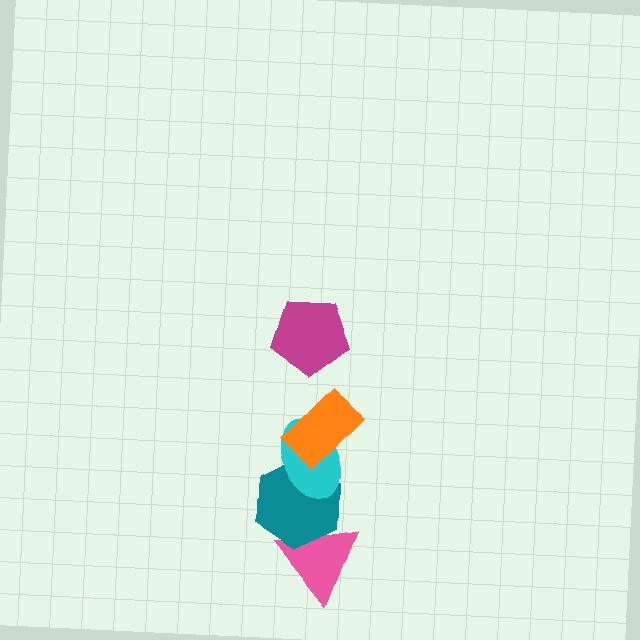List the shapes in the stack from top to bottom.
From top to bottom: the magenta pentagon, the orange rectangle, the cyan ellipse, the teal hexagon, the pink triangle.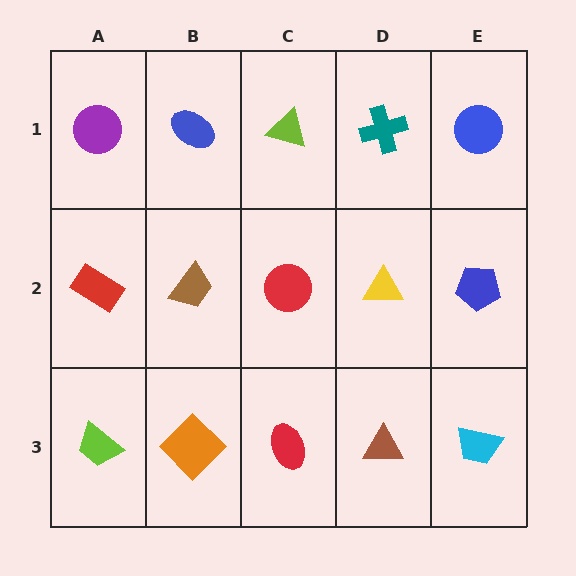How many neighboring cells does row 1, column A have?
2.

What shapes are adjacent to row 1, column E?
A blue pentagon (row 2, column E), a teal cross (row 1, column D).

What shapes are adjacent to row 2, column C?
A lime triangle (row 1, column C), a red ellipse (row 3, column C), a brown trapezoid (row 2, column B), a yellow triangle (row 2, column D).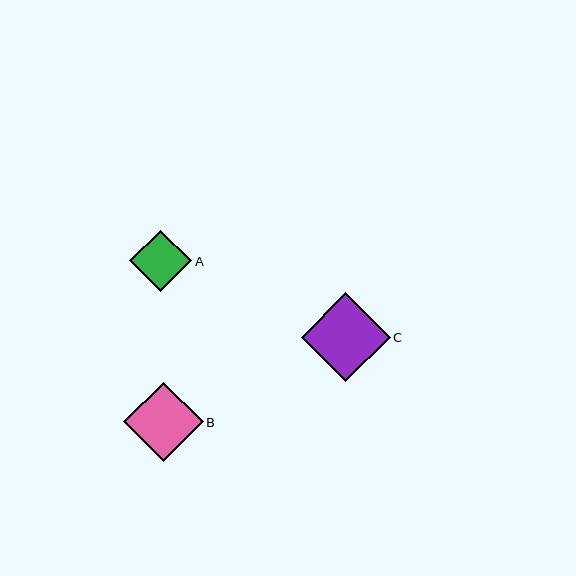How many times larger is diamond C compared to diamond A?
Diamond C is approximately 1.4 times the size of diamond A.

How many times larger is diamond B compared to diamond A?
Diamond B is approximately 1.3 times the size of diamond A.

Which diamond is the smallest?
Diamond A is the smallest with a size of approximately 62 pixels.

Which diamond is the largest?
Diamond C is the largest with a size of approximately 89 pixels.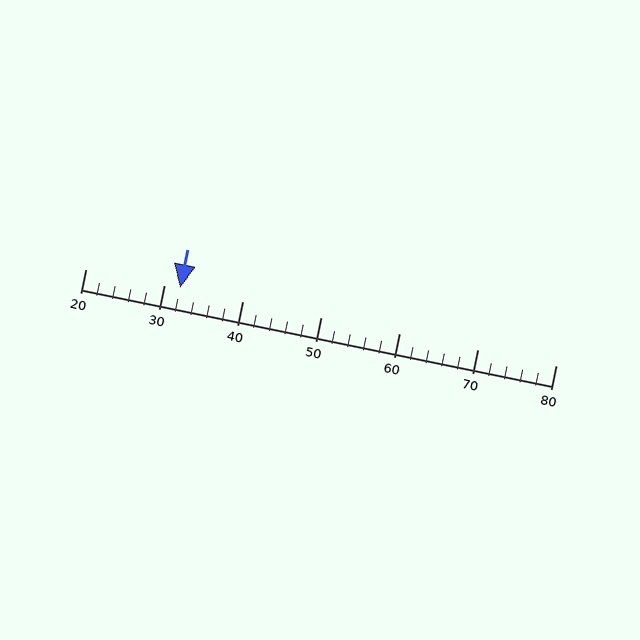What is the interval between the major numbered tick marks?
The major tick marks are spaced 10 units apart.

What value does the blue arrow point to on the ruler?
The blue arrow points to approximately 32.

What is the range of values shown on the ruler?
The ruler shows values from 20 to 80.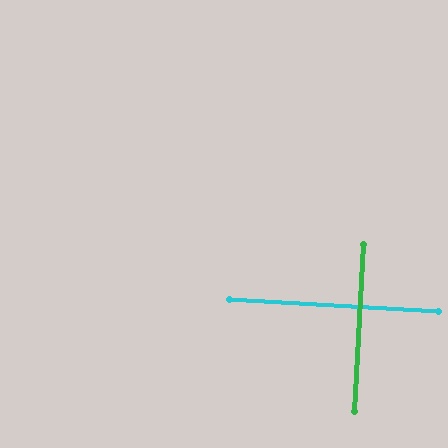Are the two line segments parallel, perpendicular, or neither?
Perpendicular — they meet at approximately 90°.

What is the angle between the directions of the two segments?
Approximately 90 degrees.